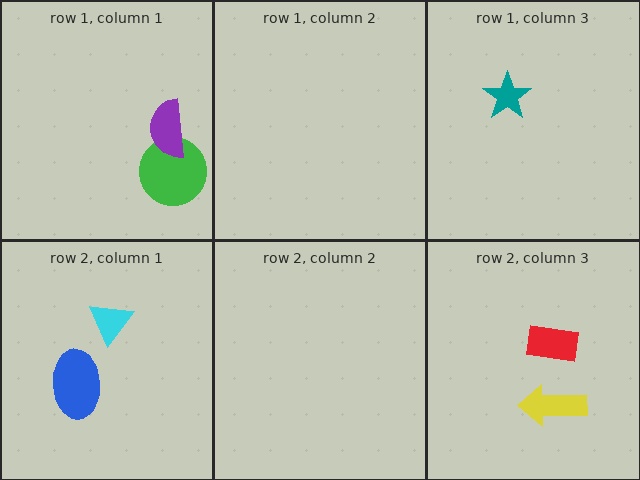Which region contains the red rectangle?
The row 2, column 3 region.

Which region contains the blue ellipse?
The row 2, column 1 region.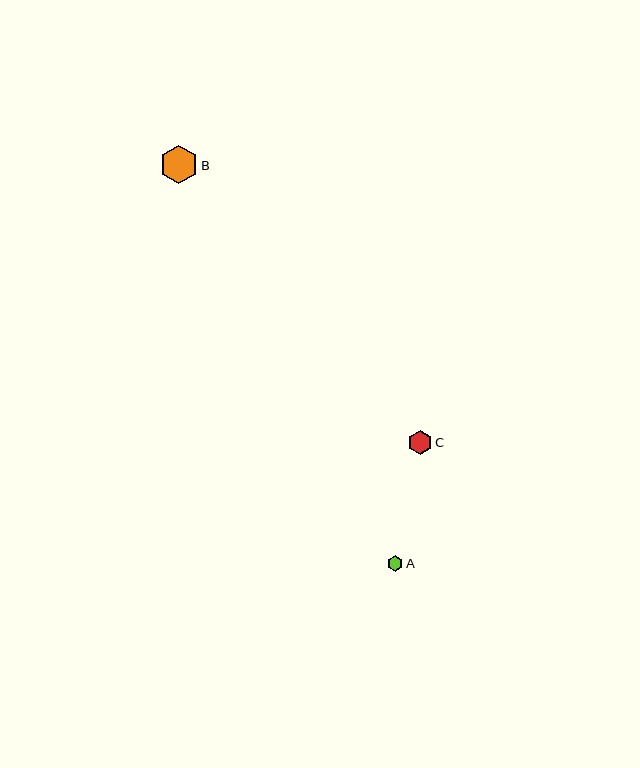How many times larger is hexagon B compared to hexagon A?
Hexagon B is approximately 2.5 times the size of hexagon A.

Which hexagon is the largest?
Hexagon B is the largest with a size of approximately 39 pixels.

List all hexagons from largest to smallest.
From largest to smallest: B, C, A.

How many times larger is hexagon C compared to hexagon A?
Hexagon C is approximately 1.6 times the size of hexagon A.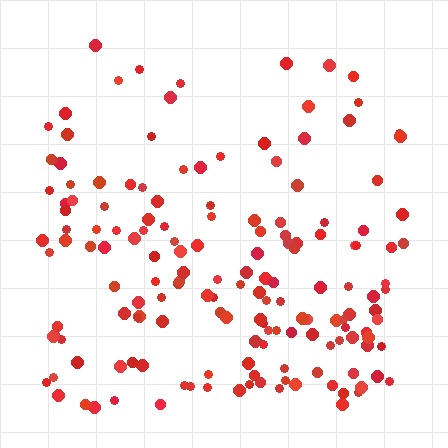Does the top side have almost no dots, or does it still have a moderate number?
Still a moderate number, just noticeably fewer than the bottom.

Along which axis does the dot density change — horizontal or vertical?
Vertical.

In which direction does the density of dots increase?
From top to bottom, with the bottom side densest.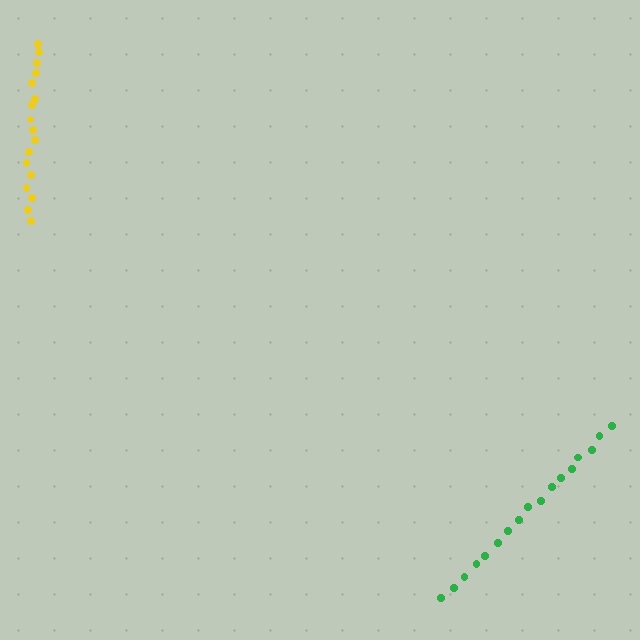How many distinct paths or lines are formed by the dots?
There are 2 distinct paths.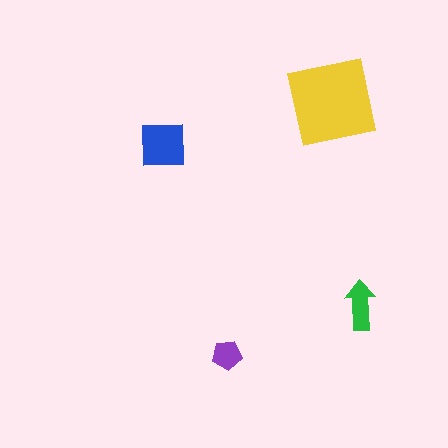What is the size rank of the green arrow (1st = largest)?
3rd.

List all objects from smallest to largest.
The purple pentagon, the green arrow, the blue square, the yellow square.